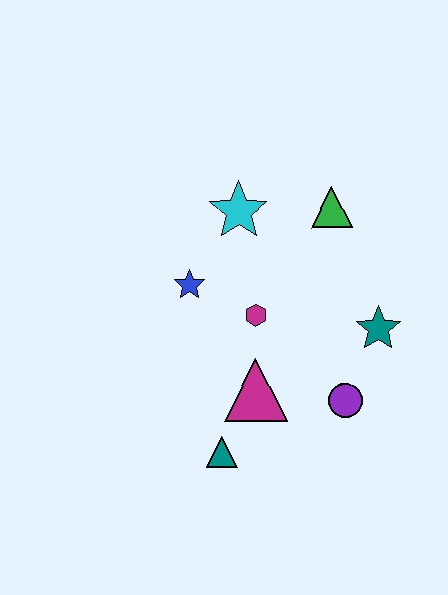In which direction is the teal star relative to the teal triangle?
The teal star is to the right of the teal triangle.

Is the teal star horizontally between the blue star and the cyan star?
No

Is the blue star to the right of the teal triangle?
No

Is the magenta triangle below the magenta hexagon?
Yes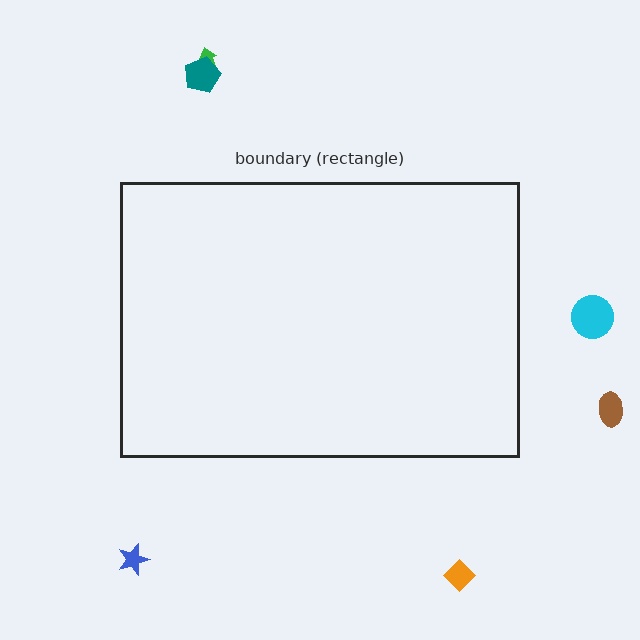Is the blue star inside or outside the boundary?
Outside.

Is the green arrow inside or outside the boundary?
Outside.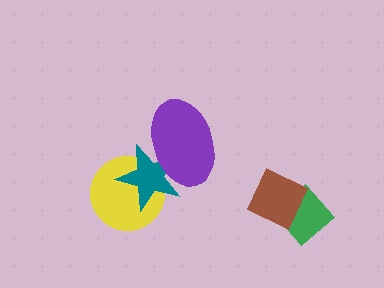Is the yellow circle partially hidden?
Yes, it is partially covered by another shape.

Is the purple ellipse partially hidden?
No, no other shape covers it.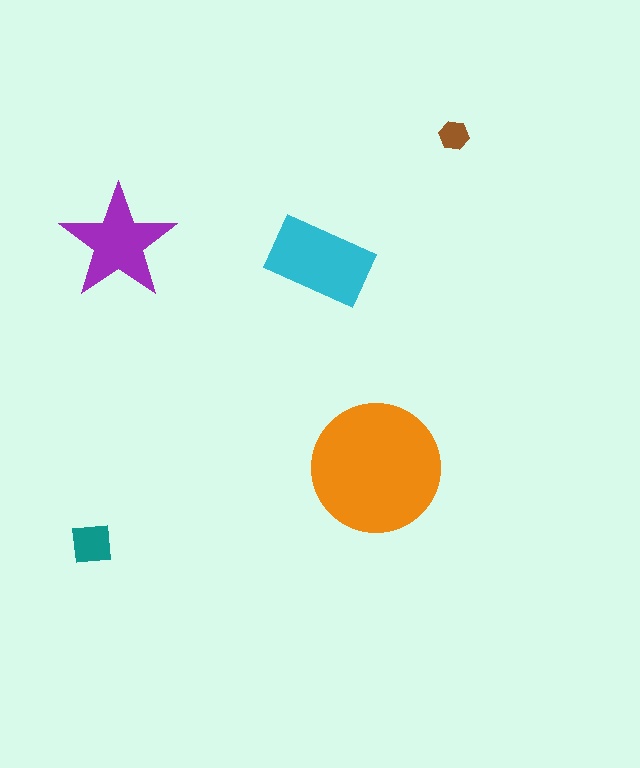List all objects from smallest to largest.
The brown hexagon, the teal square, the purple star, the cyan rectangle, the orange circle.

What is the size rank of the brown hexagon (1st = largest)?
5th.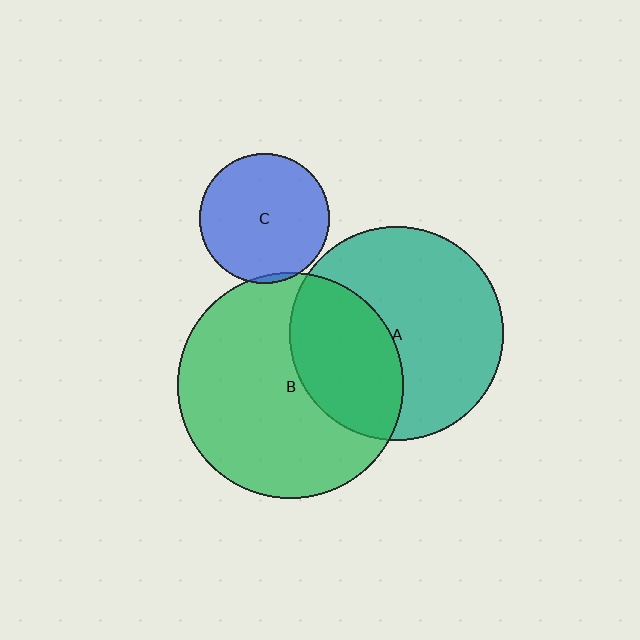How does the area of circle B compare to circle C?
Approximately 3.0 times.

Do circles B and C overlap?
Yes.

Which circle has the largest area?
Circle B (green).